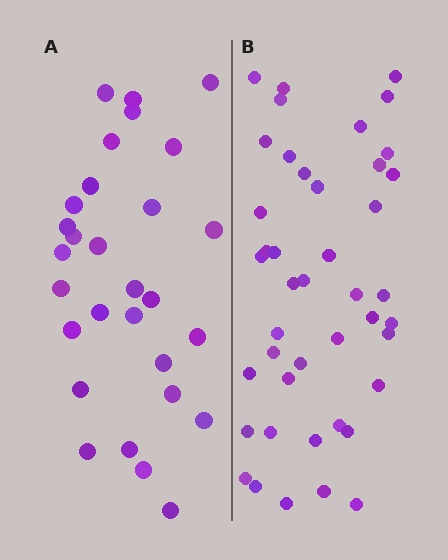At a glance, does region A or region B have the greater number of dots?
Region B (the right region) has more dots.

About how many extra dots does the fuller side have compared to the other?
Region B has approximately 15 more dots than region A.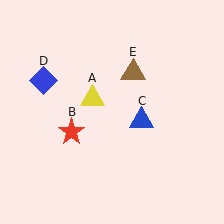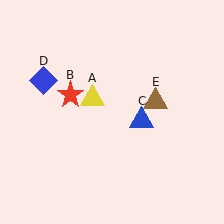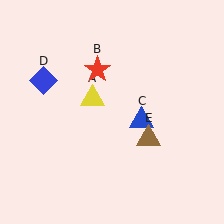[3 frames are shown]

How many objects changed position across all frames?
2 objects changed position: red star (object B), brown triangle (object E).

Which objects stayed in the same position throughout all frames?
Yellow triangle (object A) and blue triangle (object C) and blue diamond (object D) remained stationary.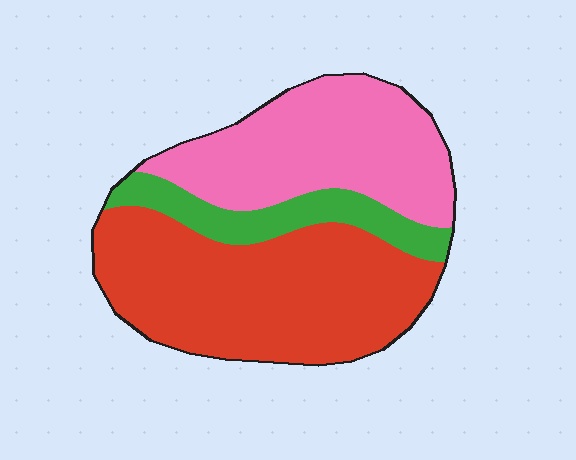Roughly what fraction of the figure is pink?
Pink takes up about three eighths (3/8) of the figure.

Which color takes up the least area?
Green, at roughly 15%.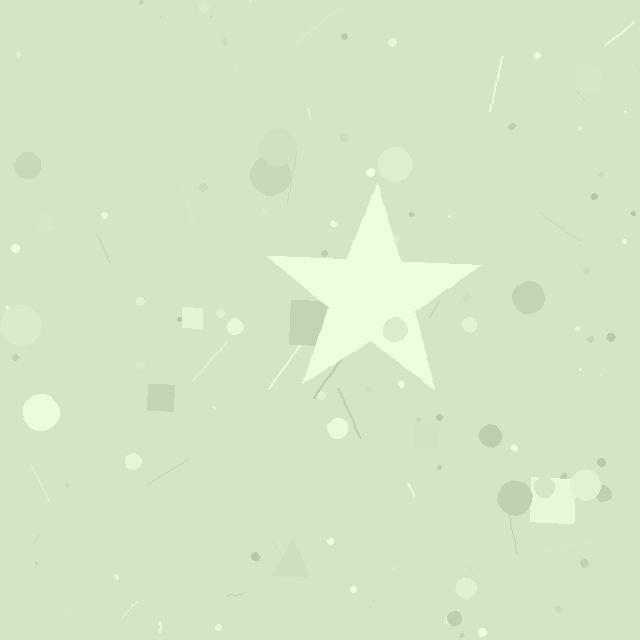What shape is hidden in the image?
A star is hidden in the image.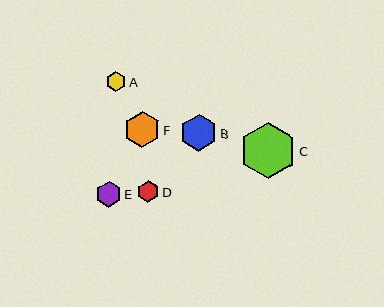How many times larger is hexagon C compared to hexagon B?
Hexagon C is approximately 1.5 times the size of hexagon B.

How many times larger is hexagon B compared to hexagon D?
Hexagon B is approximately 1.7 times the size of hexagon D.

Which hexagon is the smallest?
Hexagon A is the smallest with a size of approximately 20 pixels.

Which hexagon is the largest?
Hexagon C is the largest with a size of approximately 56 pixels.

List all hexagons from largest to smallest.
From largest to smallest: C, B, F, E, D, A.